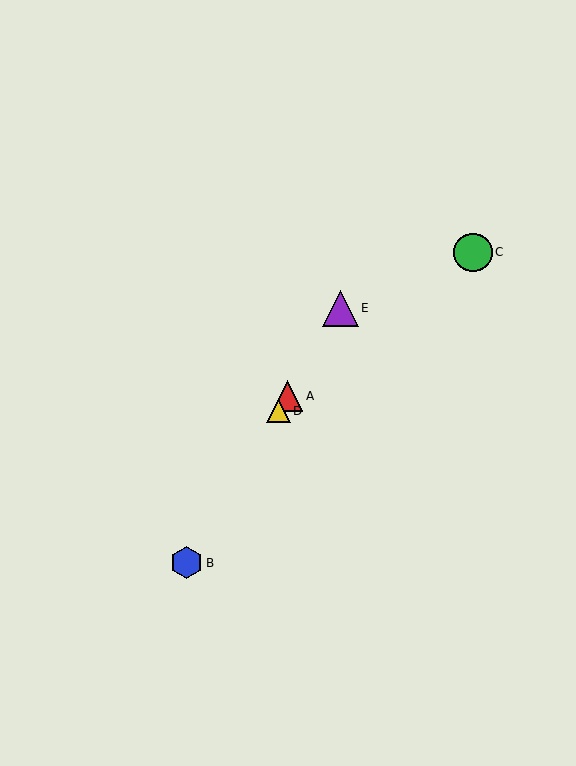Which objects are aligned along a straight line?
Objects A, B, D, E are aligned along a straight line.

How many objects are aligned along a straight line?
4 objects (A, B, D, E) are aligned along a straight line.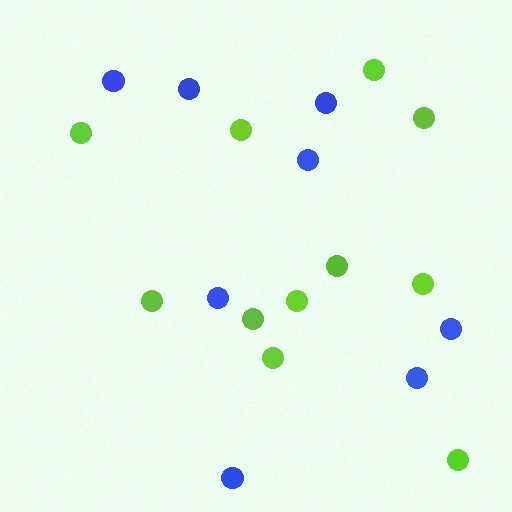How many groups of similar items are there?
There are 2 groups: one group of lime circles (11) and one group of blue circles (8).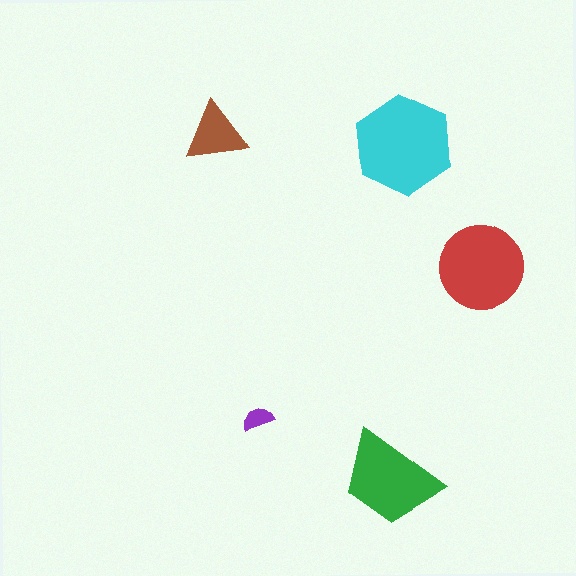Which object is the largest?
The cyan hexagon.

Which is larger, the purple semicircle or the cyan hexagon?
The cyan hexagon.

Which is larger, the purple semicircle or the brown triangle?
The brown triangle.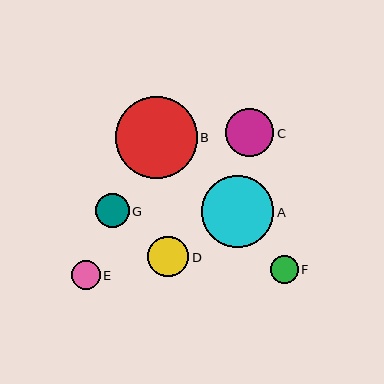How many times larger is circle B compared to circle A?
Circle B is approximately 1.1 times the size of circle A.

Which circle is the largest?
Circle B is the largest with a size of approximately 82 pixels.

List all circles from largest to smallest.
From largest to smallest: B, A, C, D, G, E, F.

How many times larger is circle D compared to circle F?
Circle D is approximately 1.5 times the size of circle F.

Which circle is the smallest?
Circle F is the smallest with a size of approximately 28 pixels.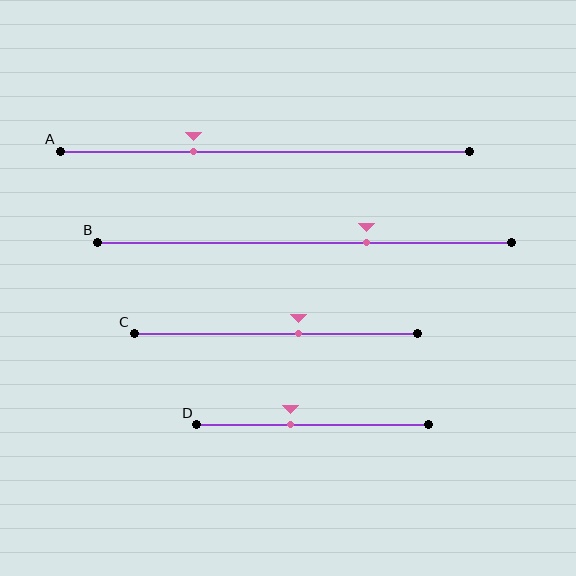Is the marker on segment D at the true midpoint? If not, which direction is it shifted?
No, the marker on segment D is shifted to the left by about 10% of the segment length.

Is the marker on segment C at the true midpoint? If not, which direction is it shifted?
No, the marker on segment C is shifted to the right by about 8% of the segment length.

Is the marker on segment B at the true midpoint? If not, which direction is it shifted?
No, the marker on segment B is shifted to the right by about 15% of the segment length.